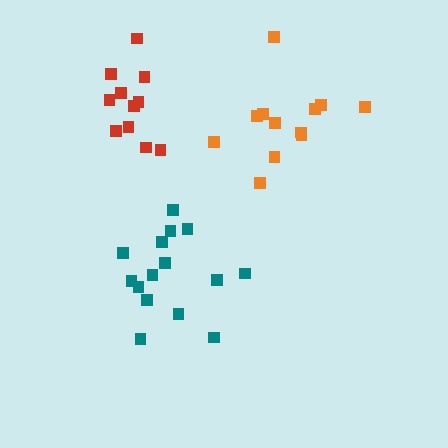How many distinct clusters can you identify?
There are 3 distinct clusters.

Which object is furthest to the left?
The red cluster is leftmost.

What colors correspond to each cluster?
The clusters are colored: teal, orange, red.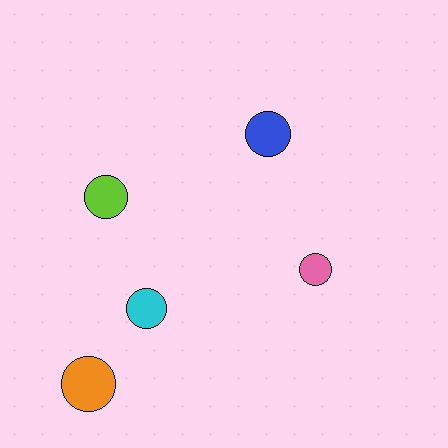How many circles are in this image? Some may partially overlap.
There are 5 circles.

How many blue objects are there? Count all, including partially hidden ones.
There is 1 blue object.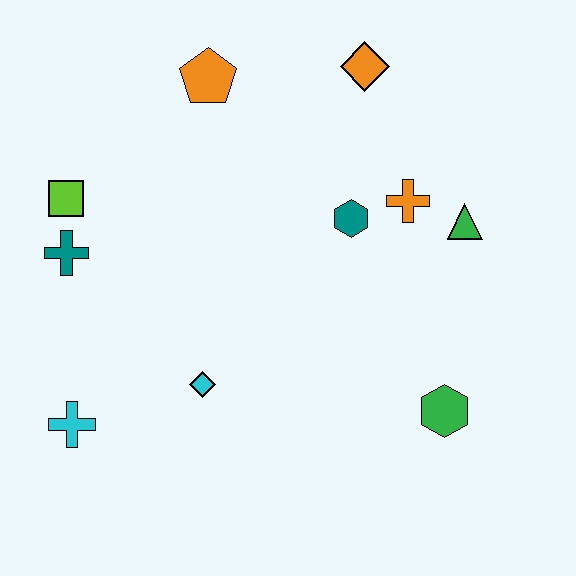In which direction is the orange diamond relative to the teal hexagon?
The orange diamond is above the teal hexagon.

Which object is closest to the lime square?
The teal cross is closest to the lime square.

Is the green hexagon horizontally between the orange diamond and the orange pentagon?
No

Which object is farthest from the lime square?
The green hexagon is farthest from the lime square.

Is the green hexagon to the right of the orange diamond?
Yes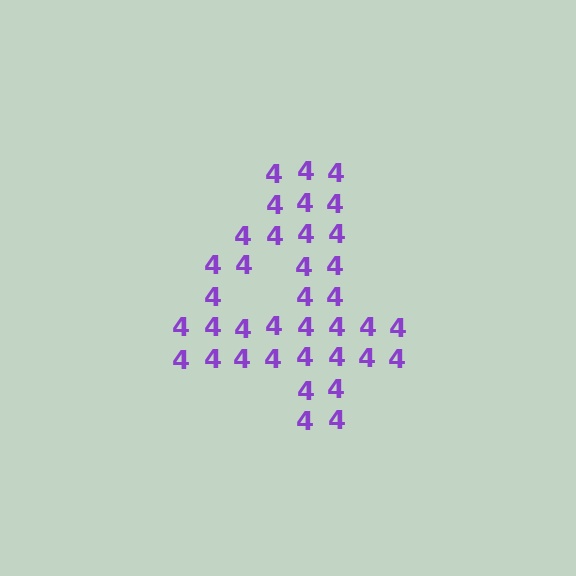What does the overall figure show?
The overall figure shows the digit 4.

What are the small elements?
The small elements are digit 4's.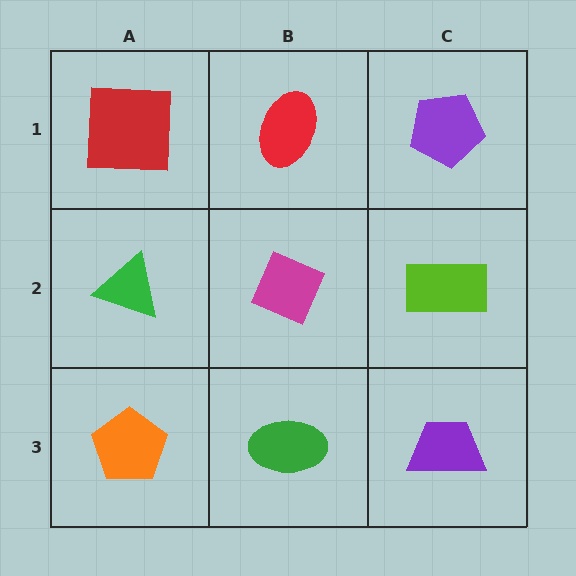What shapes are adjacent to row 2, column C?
A purple pentagon (row 1, column C), a purple trapezoid (row 3, column C), a magenta diamond (row 2, column B).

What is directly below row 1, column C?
A lime rectangle.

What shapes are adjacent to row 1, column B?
A magenta diamond (row 2, column B), a red square (row 1, column A), a purple pentagon (row 1, column C).